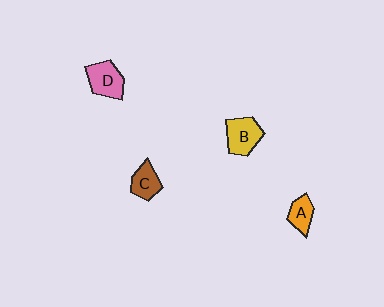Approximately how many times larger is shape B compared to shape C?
Approximately 1.4 times.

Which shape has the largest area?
Shape B (yellow).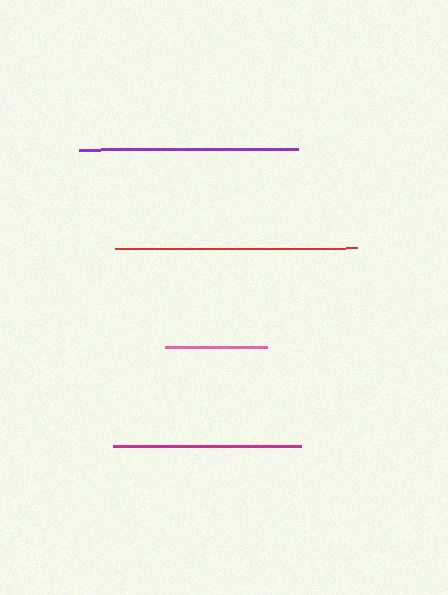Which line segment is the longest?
The red line is the longest at approximately 241 pixels.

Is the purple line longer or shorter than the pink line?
The purple line is longer than the pink line.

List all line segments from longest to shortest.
From longest to shortest: red, purple, magenta, pink.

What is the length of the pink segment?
The pink segment is approximately 102 pixels long.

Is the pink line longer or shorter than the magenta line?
The magenta line is longer than the pink line.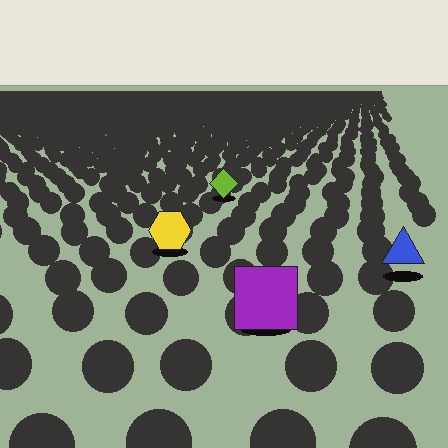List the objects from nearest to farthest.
From nearest to farthest: the purple square, the blue triangle, the yellow hexagon, the lime diamond.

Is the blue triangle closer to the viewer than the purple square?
No. The purple square is closer — you can tell from the texture gradient: the ground texture is coarser near it.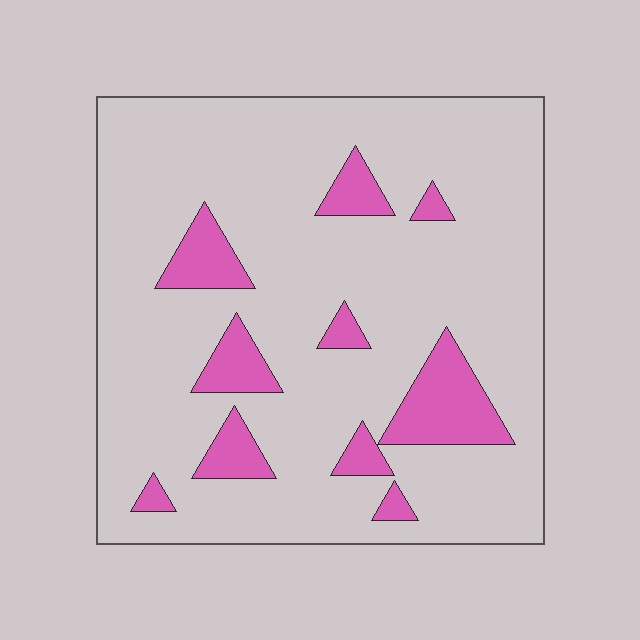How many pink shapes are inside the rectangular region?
10.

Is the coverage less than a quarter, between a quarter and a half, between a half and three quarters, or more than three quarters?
Less than a quarter.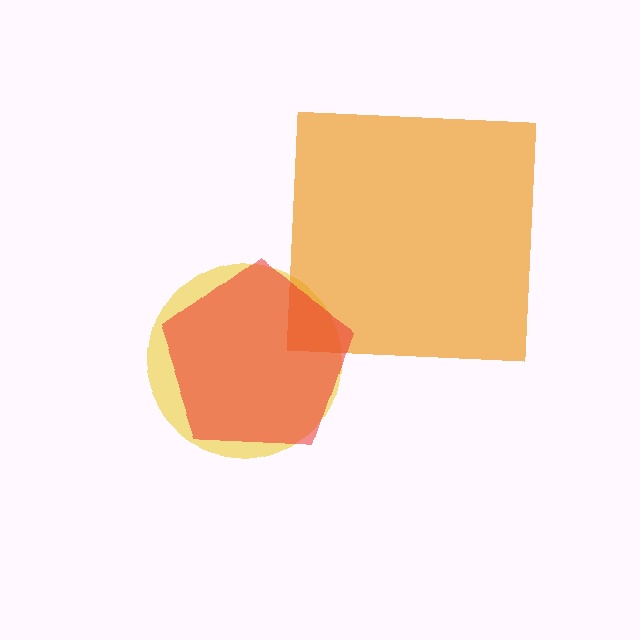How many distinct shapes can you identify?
There are 3 distinct shapes: a yellow circle, an orange square, a red pentagon.